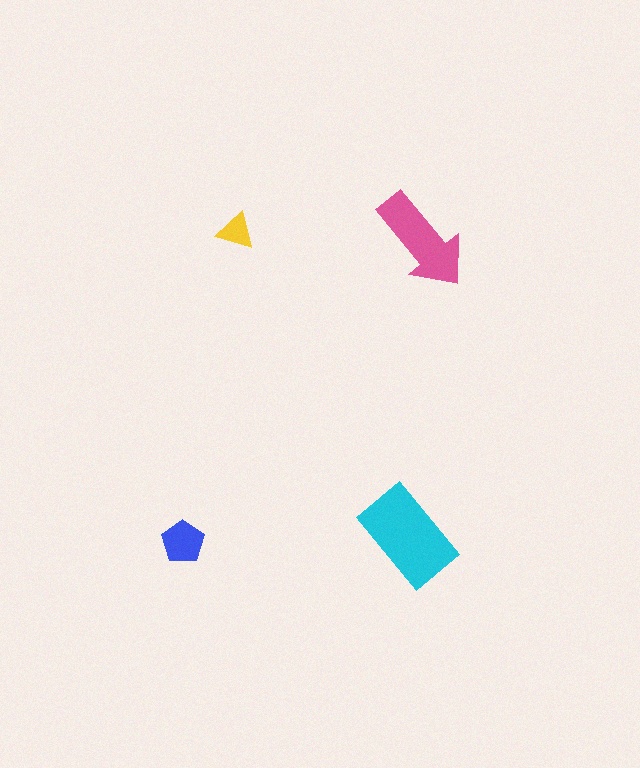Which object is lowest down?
The blue pentagon is bottommost.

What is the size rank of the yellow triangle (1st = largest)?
4th.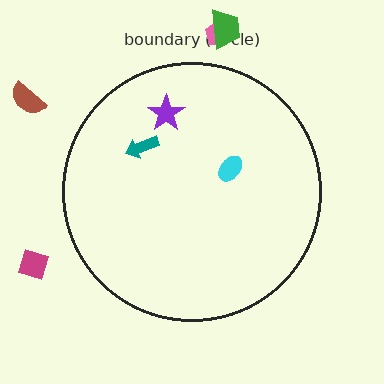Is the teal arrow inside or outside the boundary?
Inside.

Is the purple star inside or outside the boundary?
Inside.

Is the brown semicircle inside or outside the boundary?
Outside.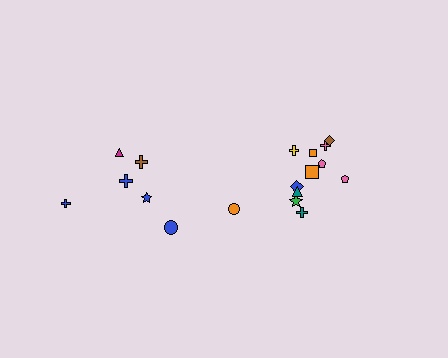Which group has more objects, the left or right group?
The right group.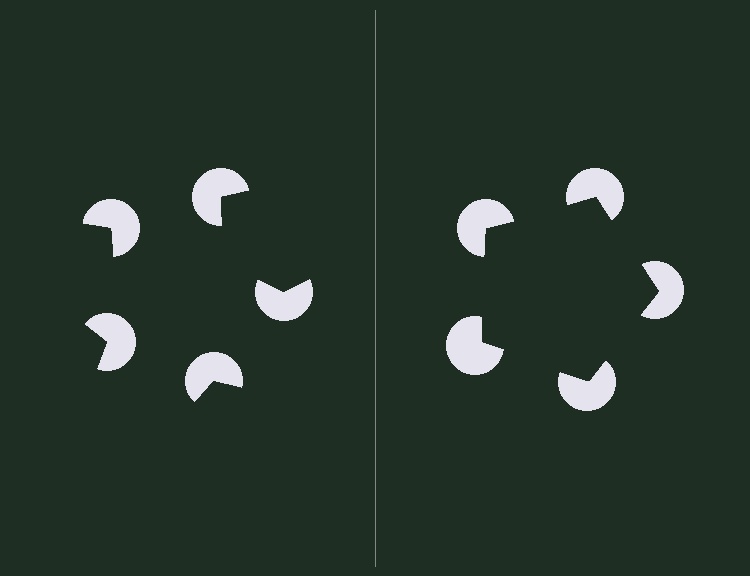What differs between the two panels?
The pac-man discs are positioned identically on both sides; only the wedge orientations differ. On the right they align to a pentagon; on the left they are misaligned.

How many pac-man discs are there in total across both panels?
10 — 5 on each side.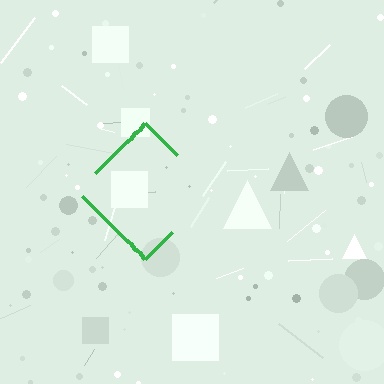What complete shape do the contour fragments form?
The contour fragments form a diamond.